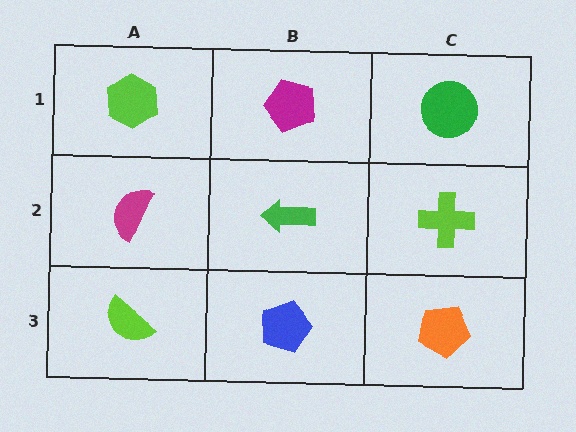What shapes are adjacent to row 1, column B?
A green arrow (row 2, column B), a lime hexagon (row 1, column A), a green circle (row 1, column C).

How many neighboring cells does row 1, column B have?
3.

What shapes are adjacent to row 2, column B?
A magenta pentagon (row 1, column B), a blue pentagon (row 3, column B), a magenta semicircle (row 2, column A), a lime cross (row 2, column C).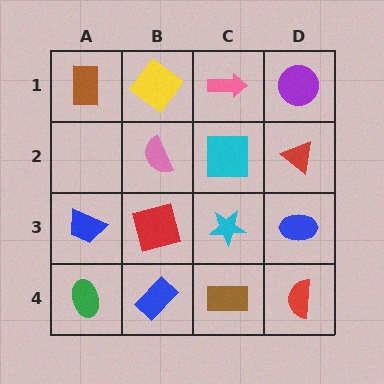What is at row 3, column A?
A blue trapezoid.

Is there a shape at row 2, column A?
No, that cell is empty.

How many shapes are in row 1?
4 shapes.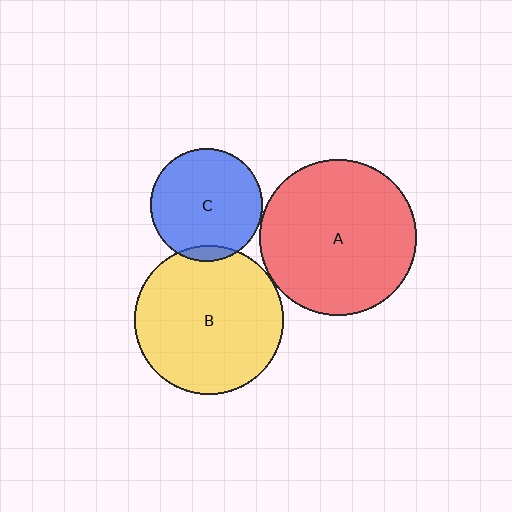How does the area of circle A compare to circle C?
Approximately 2.0 times.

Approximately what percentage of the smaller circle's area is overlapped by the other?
Approximately 5%.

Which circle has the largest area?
Circle A (red).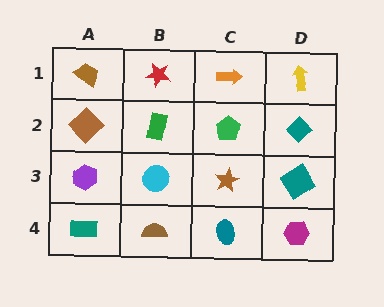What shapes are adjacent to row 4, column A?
A purple hexagon (row 3, column A), a brown semicircle (row 4, column B).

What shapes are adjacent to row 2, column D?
A yellow arrow (row 1, column D), a teal diamond (row 3, column D), a green pentagon (row 2, column C).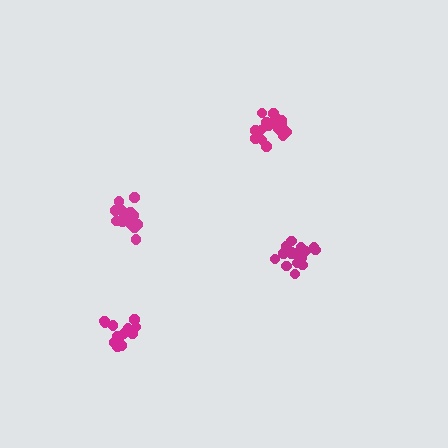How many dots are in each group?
Group 1: 20 dots, Group 2: 18 dots, Group 3: 14 dots, Group 4: 17 dots (69 total).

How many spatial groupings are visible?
There are 4 spatial groupings.